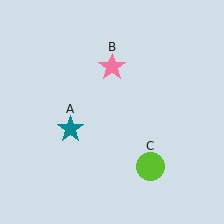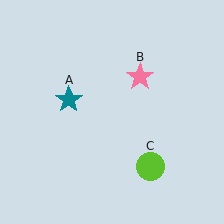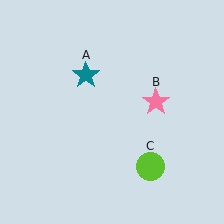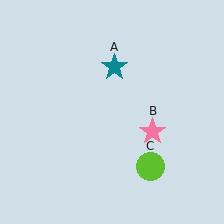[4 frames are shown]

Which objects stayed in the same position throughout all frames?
Lime circle (object C) remained stationary.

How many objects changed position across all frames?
2 objects changed position: teal star (object A), pink star (object B).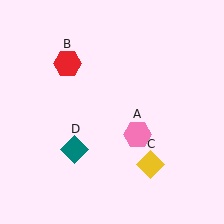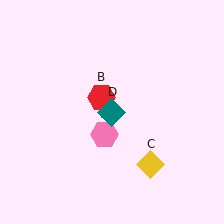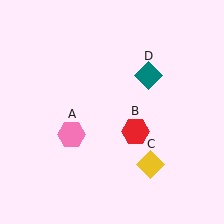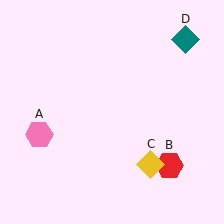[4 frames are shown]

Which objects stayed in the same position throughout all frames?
Yellow diamond (object C) remained stationary.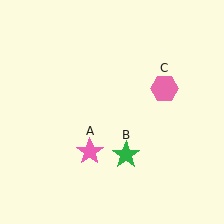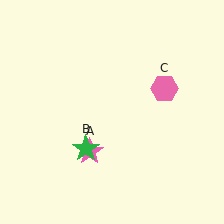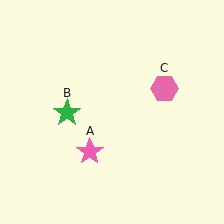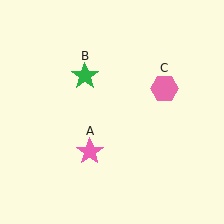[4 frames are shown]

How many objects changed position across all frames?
1 object changed position: green star (object B).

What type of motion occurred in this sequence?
The green star (object B) rotated clockwise around the center of the scene.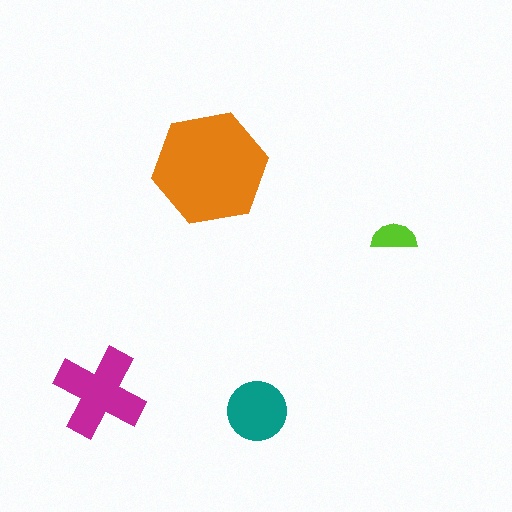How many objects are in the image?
There are 4 objects in the image.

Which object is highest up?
The orange hexagon is topmost.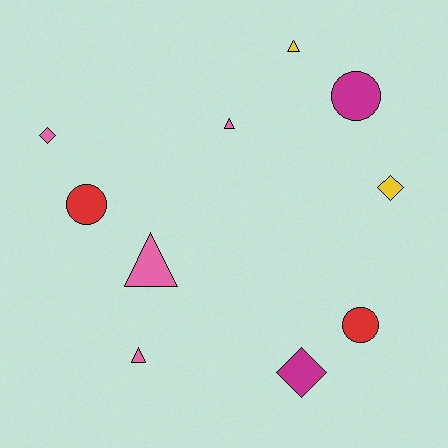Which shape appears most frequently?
Triangle, with 4 objects.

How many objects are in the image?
There are 10 objects.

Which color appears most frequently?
Pink, with 4 objects.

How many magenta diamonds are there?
There is 1 magenta diamond.